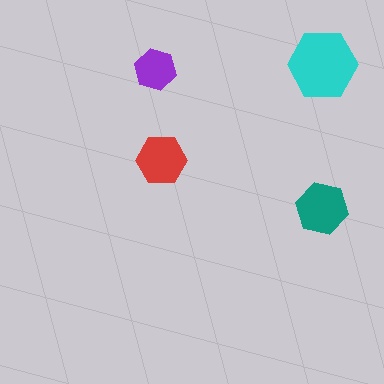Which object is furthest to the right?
The cyan hexagon is rightmost.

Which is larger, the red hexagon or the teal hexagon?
The teal one.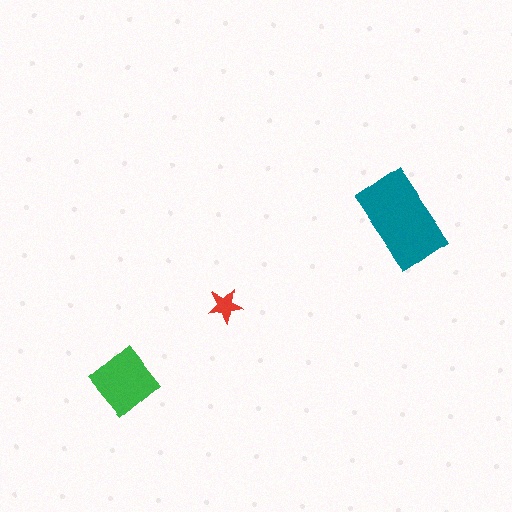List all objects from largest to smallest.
The teal rectangle, the green diamond, the red star.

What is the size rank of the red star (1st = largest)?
3rd.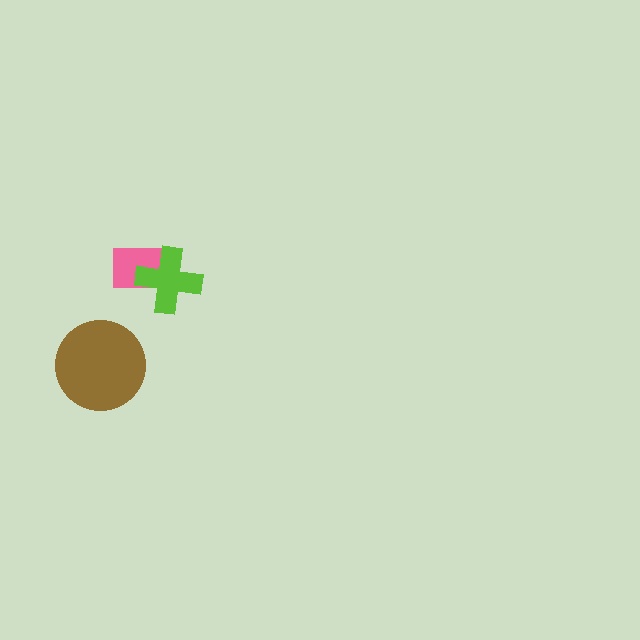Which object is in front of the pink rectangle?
The lime cross is in front of the pink rectangle.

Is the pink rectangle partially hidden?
Yes, it is partially covered by another shape.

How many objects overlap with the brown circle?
0 objects overlap with the brown circle.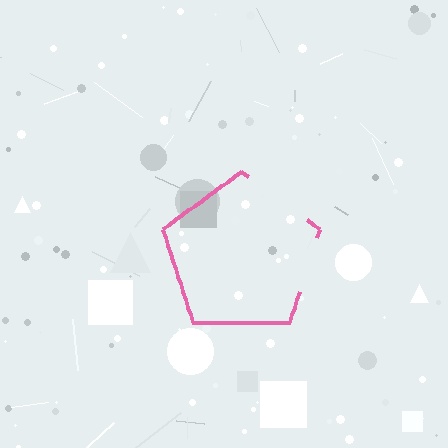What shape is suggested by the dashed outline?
The dashed outline suggests a pentagon.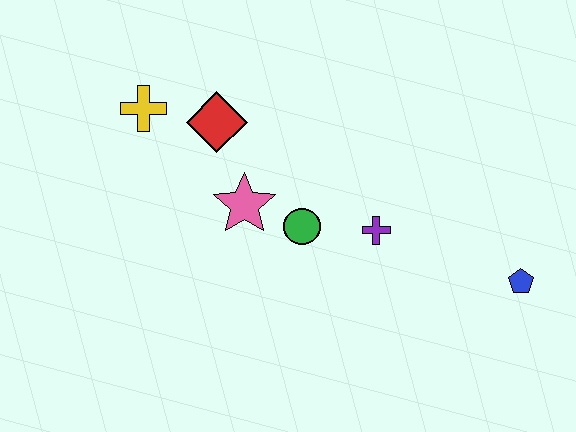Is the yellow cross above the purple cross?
Yes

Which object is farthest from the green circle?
The blue pentagon is farthest from the green circle.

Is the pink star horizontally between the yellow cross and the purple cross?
Yes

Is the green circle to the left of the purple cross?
Yes